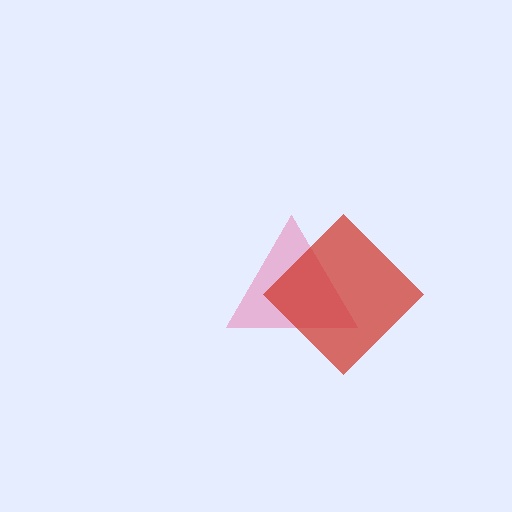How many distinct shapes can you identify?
There are 2 distinct shapes: a pink triangle, a red diamond.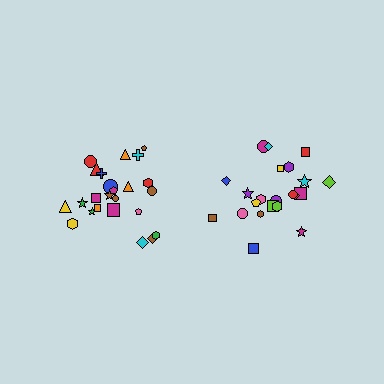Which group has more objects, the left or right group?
The left group.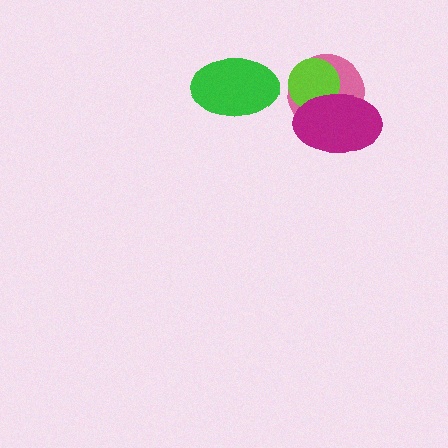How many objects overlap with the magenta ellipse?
2 objects overlap with the magenta ellipse.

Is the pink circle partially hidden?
Yes, it is partially covered by another shape.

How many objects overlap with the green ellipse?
0 objects overlap with the green ellipse.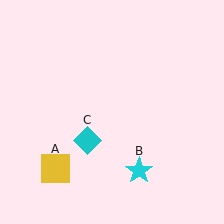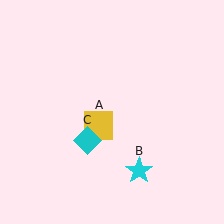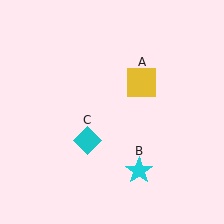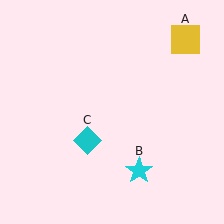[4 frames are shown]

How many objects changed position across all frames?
1 object changed position: yellow square (object A).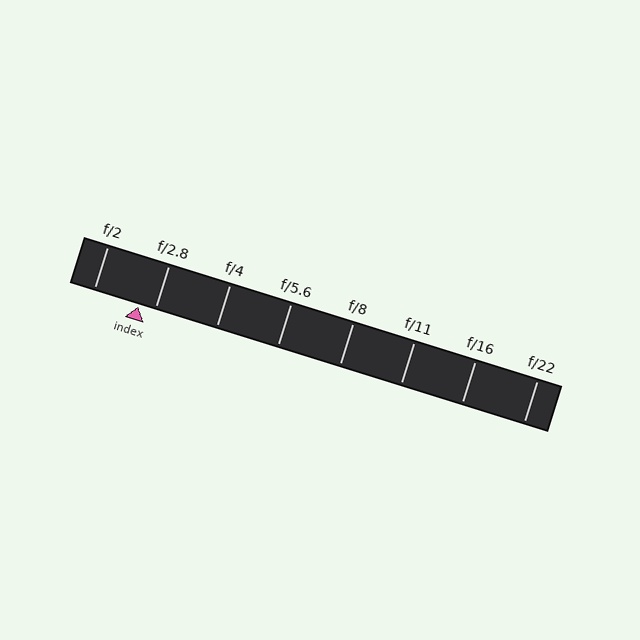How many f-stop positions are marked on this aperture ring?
There are 8 f-stop positions marked.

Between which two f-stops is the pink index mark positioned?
The index mark is between f/2 and f/2.8.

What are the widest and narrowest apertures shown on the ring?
The widest aperture shown is f/2 and the narrowest is f/22.